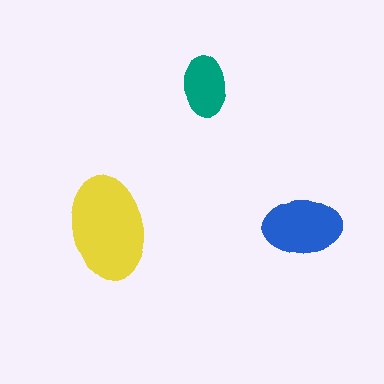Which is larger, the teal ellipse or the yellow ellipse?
The yellow one.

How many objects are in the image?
There are 3 objects in the image.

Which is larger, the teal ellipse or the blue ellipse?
The blue one.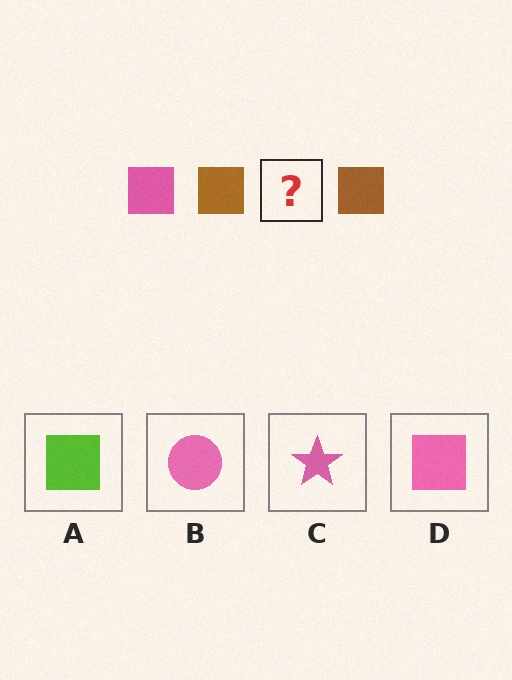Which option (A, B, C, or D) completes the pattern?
D.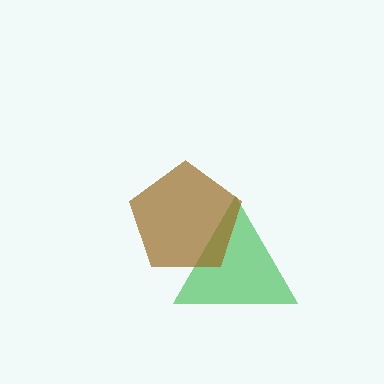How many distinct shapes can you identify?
There are 2 distinct shapes: a green triangle, a brown pentagon.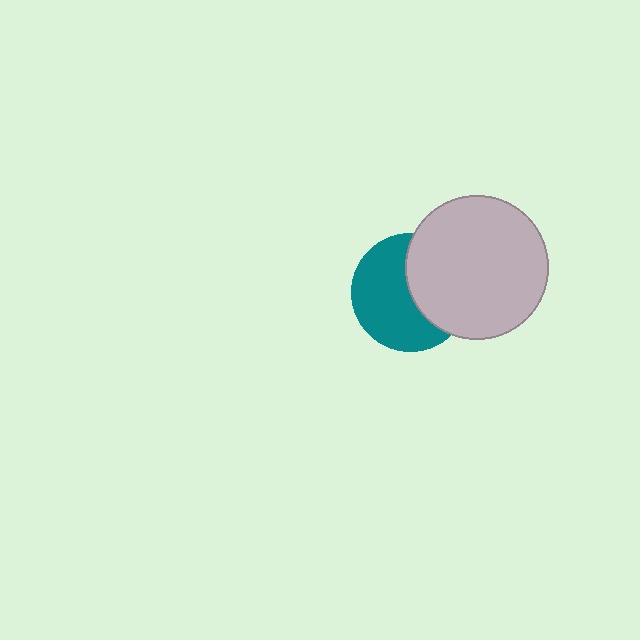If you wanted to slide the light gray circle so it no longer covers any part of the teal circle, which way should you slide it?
Slide it right — that is the most direct way to separate the two shapes.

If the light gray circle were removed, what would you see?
You would see the complete teal circle.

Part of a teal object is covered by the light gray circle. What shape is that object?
It is a circle.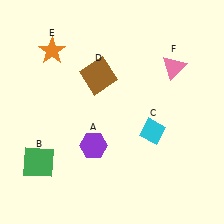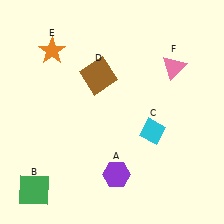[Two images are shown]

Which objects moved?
The objects that moved are: the purple hexagon (A), the green square (B).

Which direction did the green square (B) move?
The green square (B) moved down.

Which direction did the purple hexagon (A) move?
The purple hexagon (A) moved down.